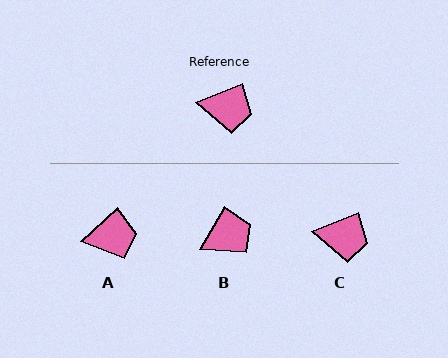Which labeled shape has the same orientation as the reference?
C.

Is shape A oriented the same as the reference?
No, it is off by about 20 degrees.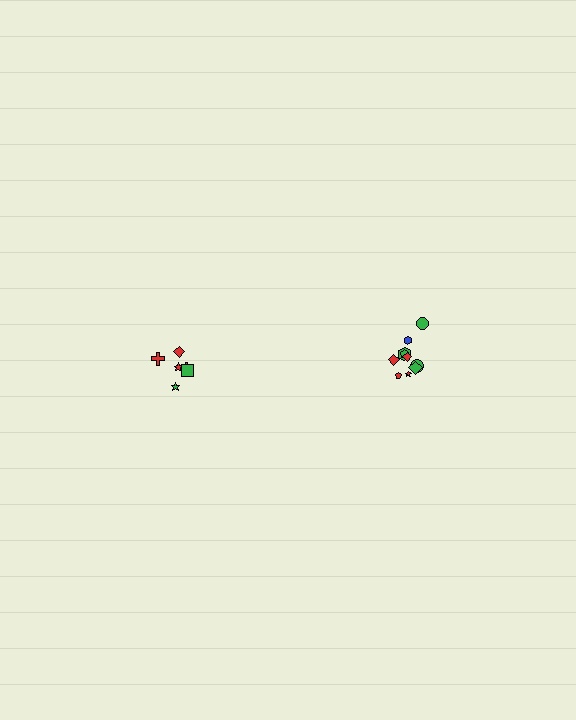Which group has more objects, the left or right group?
The right group.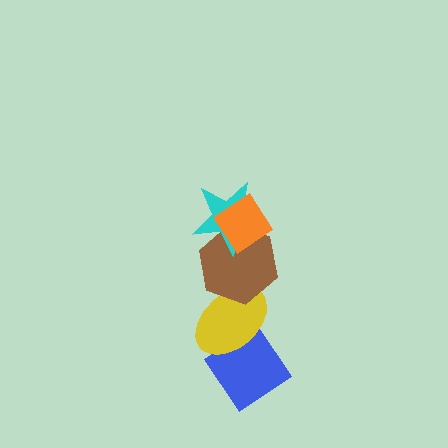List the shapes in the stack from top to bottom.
From top to bottom: the orange diamond, the cyan star, the brown hexagon, the yellow ellipse, the blue diamond.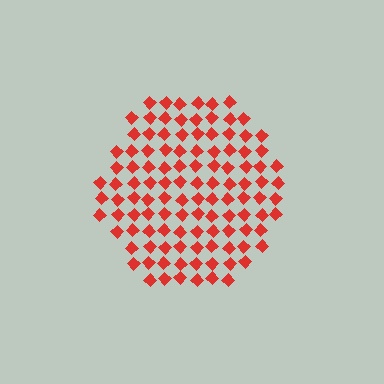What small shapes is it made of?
It is made of small diamonds.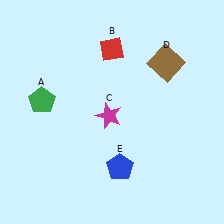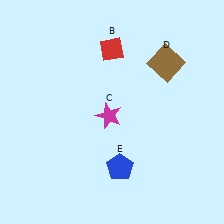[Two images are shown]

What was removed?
The green pentagon (A) was removed in Image 2.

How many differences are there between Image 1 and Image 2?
There is 1 difference between the two images.